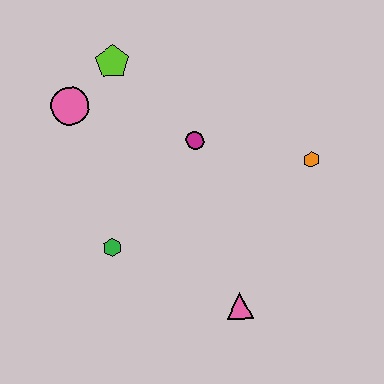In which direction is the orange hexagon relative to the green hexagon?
The orange hexagon is to the right of the green hexagon.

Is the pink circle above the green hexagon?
Yes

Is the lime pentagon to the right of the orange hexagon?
No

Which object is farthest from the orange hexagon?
The pink circle is farthest from the orange hexagon.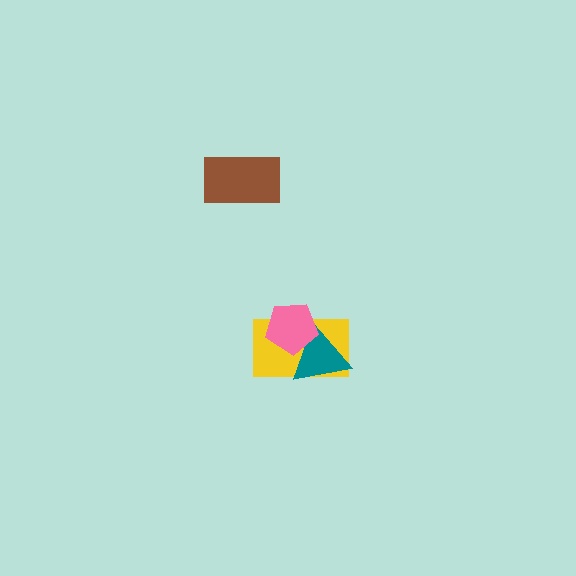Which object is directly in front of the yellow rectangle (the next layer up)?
The teal triangle is directly in front of the yellow rectangle.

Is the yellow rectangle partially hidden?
Yes, it is partially covered by another shape.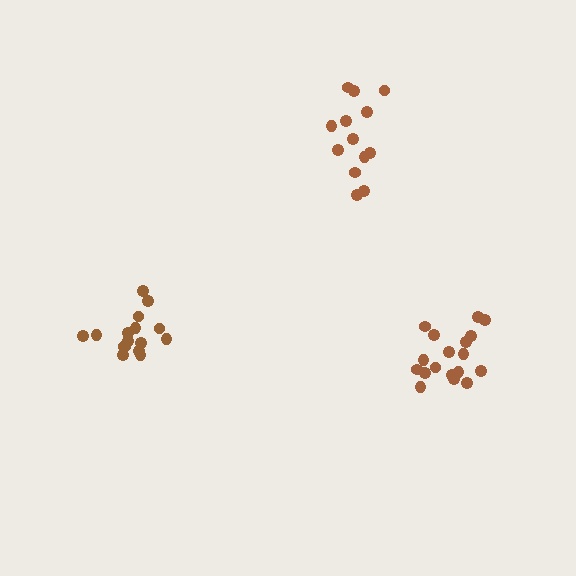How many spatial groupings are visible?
There are 3 spatial groupings.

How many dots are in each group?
Group 1: 18 dots, Group 2: 16 dots, Group 3: 13 dots (47 total).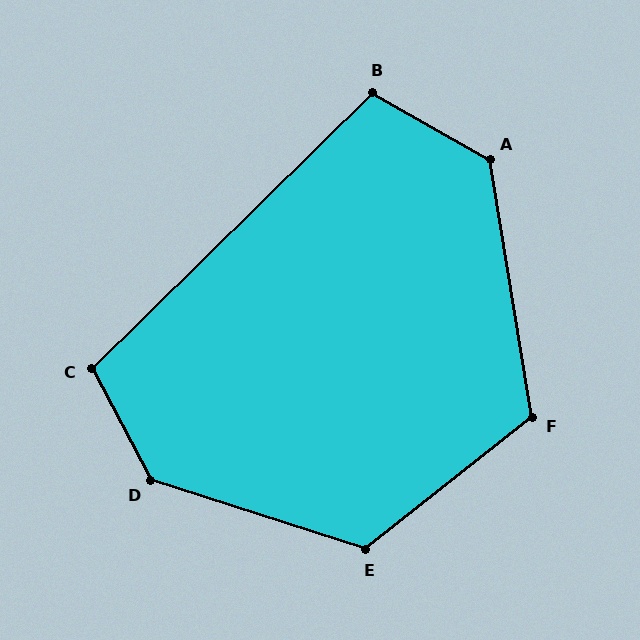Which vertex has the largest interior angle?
D, at approximately 135 degrees.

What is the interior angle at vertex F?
Approximately 119 degrees (obtuse).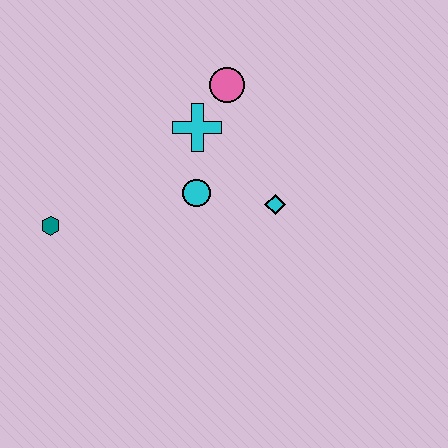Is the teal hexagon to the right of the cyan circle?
No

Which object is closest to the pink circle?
The cyan cross is closest to the pink circle.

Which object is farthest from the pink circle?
The teal hexagon is farthest from the pink circle.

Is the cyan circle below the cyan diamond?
No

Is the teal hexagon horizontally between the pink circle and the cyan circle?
No